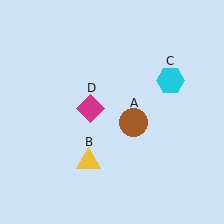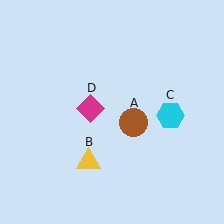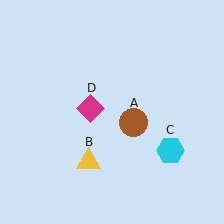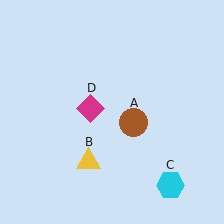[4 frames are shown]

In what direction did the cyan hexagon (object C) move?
The cyan hexagon (object C) moved down.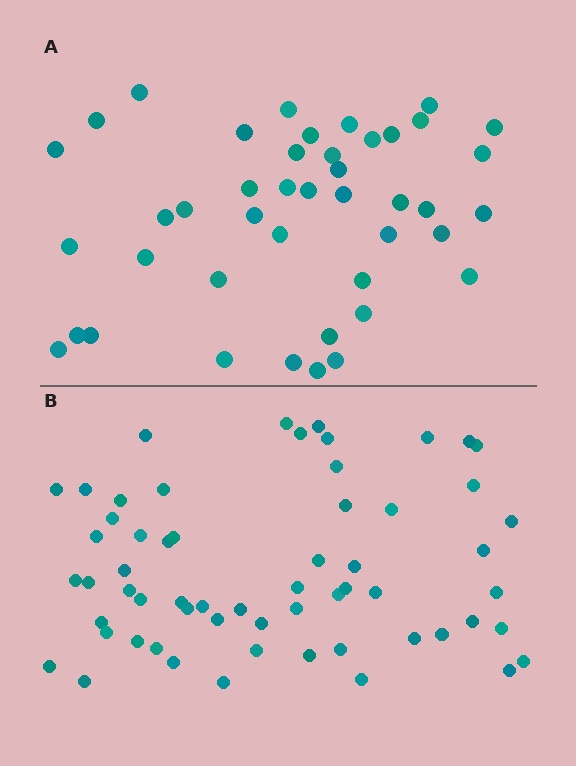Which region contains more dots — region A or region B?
Region B (the bottom region) has more dots.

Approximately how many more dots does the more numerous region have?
Region B has approximately 15 more dots than region A.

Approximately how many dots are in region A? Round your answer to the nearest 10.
About 40 dots. (The exact count is 43, which rounds to 40.)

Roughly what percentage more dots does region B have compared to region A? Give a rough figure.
About 40% more.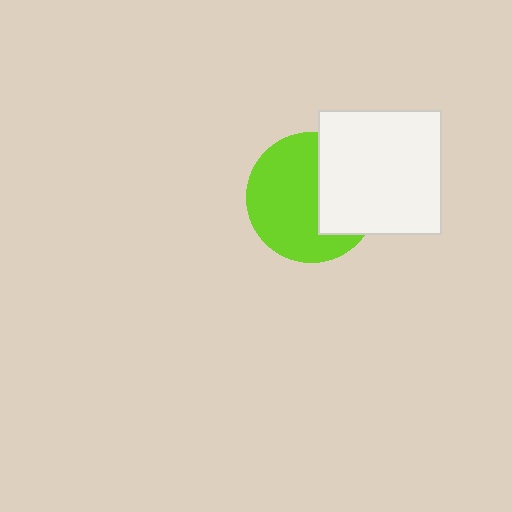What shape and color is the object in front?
The object in front is a white square.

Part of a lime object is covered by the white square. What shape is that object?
It is a circle.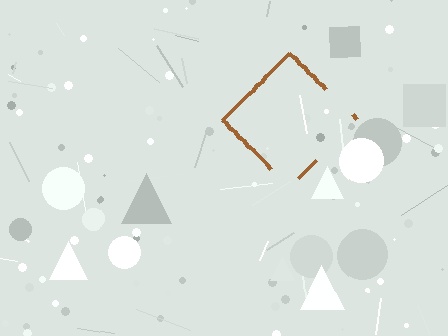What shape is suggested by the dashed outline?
The dashed outline suggests a diamond.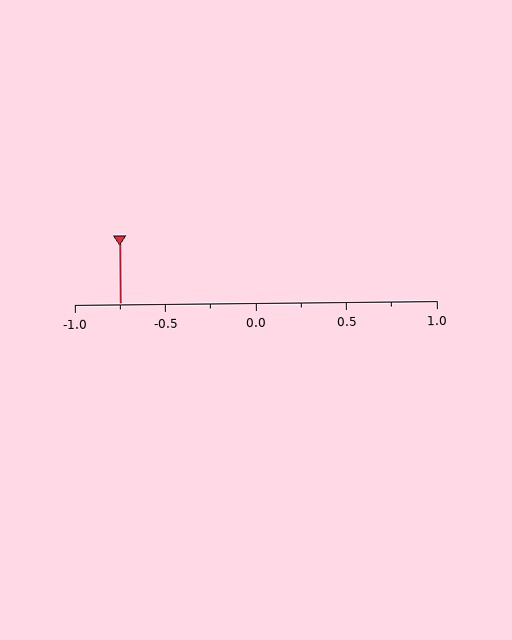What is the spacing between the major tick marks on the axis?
The major ticks are spaced 0.5 apart.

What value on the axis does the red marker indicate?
The marker indicates approximately -0.75.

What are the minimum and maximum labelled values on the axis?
The axis runs from -1.0 to 1.0.